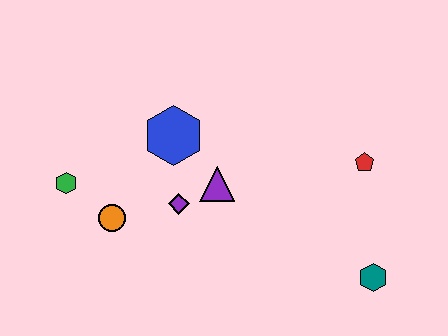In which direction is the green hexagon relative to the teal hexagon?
The green hexagon is to the left of the teal hexagon.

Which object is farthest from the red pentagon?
The green hexagon is farthest from the red pentagon.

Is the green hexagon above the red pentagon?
No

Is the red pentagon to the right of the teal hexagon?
No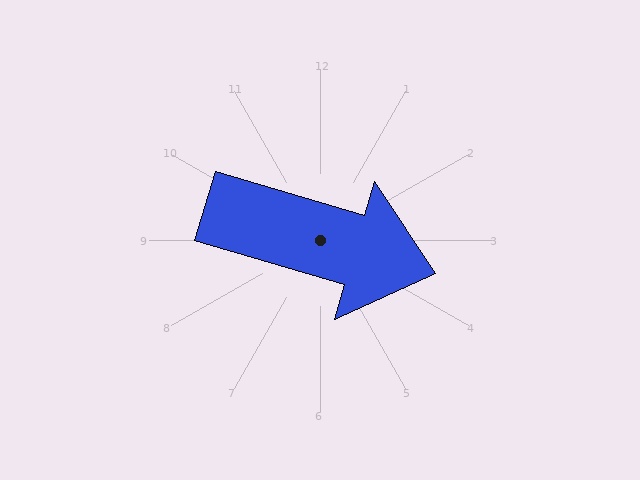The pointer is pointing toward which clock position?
Roughly 4 o'clock.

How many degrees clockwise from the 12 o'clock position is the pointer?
Approximately 106 degrees.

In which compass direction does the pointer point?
East.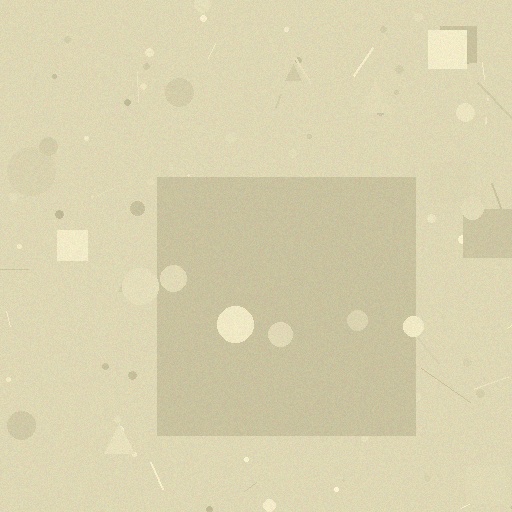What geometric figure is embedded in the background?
A square is embedded in the background.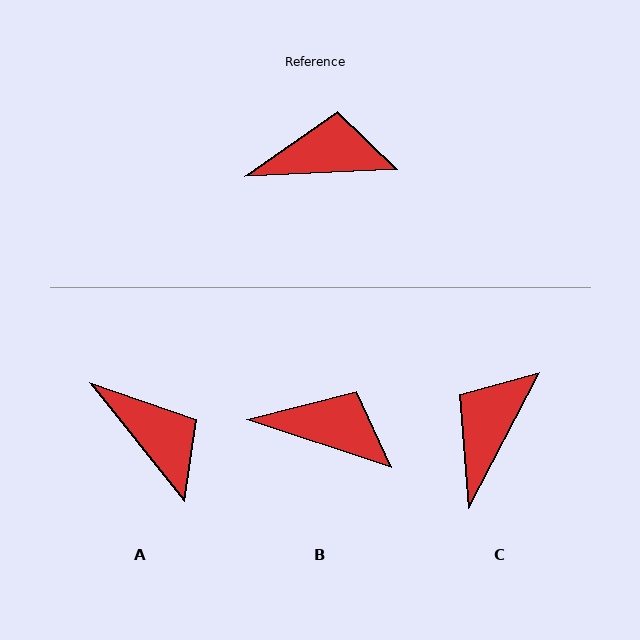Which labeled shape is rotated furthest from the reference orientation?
C, about 60 degrees away.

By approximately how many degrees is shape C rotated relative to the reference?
Approximately 60 degrees counter-clockwise.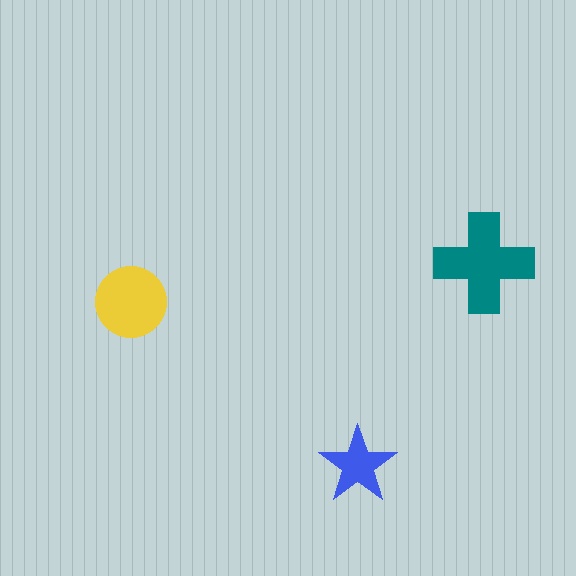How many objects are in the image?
There are 3 objects in the image.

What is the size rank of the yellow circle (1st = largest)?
2nd.